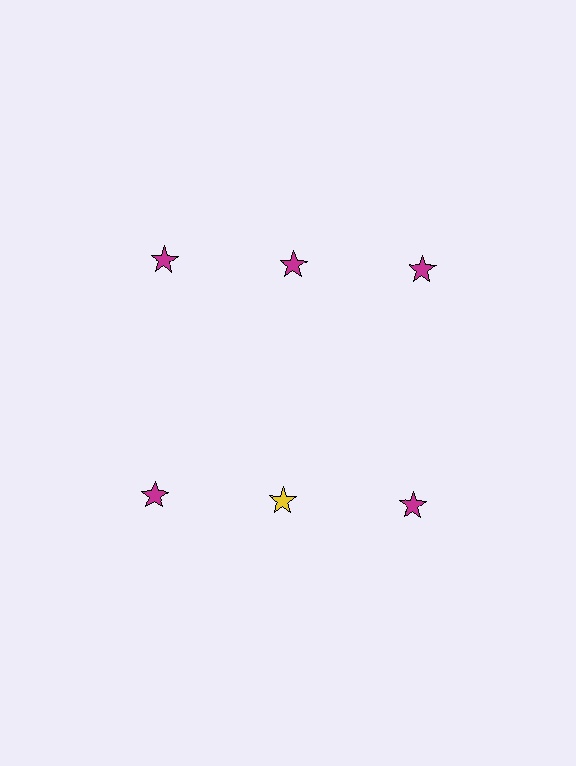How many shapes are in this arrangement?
There are 6 shapes arranged in a grid pattern.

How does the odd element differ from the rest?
It has a different color: yellow instead of magenta.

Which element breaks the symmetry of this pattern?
The yellow star in the second row, second from left column breaks the symmetry. All other shapes are magenta stars.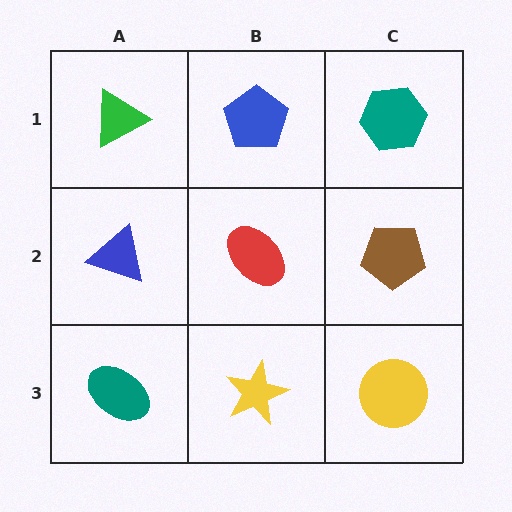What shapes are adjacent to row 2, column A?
A green triangle (row 1, column A), a teal ellipse (row 3, column A), a red ellipse (row 2, column B).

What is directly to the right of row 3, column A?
A yellow star.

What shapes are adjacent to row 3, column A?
A blue triangle (row 2, column A), a yellow star (row 3, column B).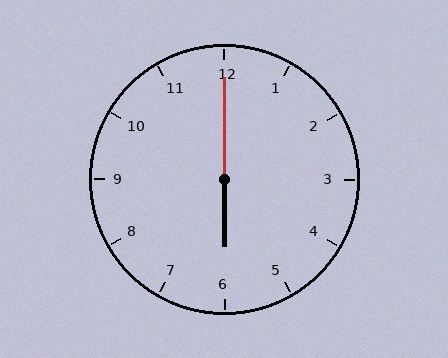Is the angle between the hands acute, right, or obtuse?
It is obtuse.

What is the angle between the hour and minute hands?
Approximately 180 degrees.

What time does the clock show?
6:00.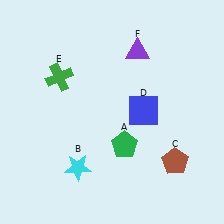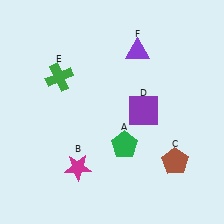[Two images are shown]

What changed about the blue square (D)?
In Image 1, D is blue. In Image 2, it changed to purple.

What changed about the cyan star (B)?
In Image 1, B is cyan. In Image 2, it changed to magenta.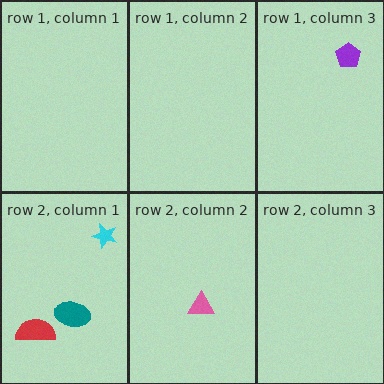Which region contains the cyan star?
The row 2, column 1 region.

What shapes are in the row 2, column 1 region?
The teal ellipse, the red semicircle, the cyan star.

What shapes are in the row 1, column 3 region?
The purple pentagon.